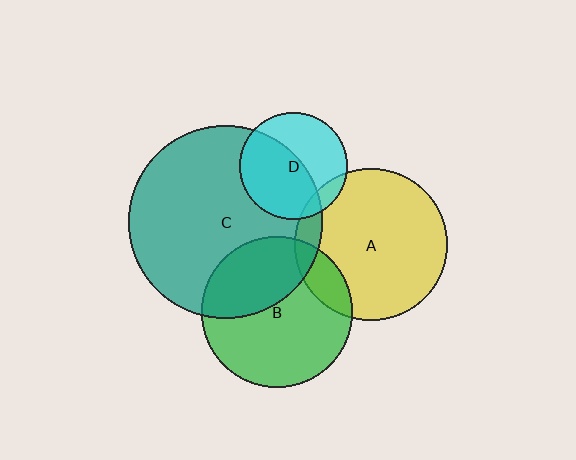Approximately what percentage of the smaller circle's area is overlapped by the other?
Approximately 35%.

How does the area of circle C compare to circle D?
Approximately 3.2 times.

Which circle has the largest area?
Circle C (teal).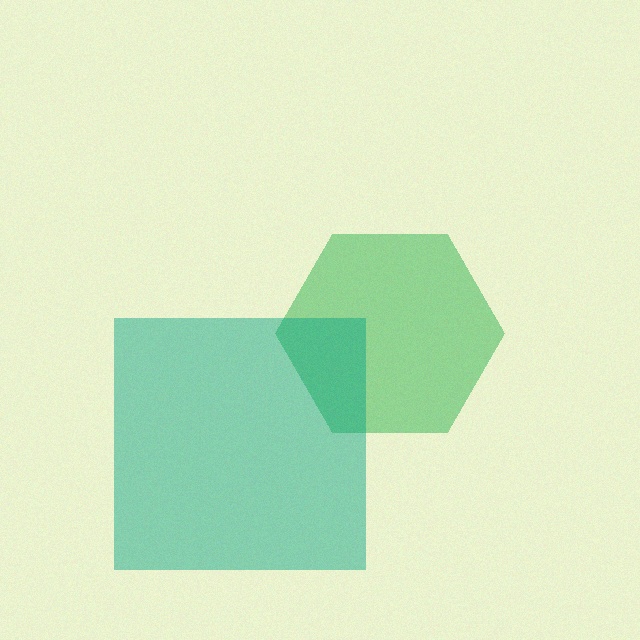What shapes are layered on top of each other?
The layered shapes are: a green hexagon, a teal square.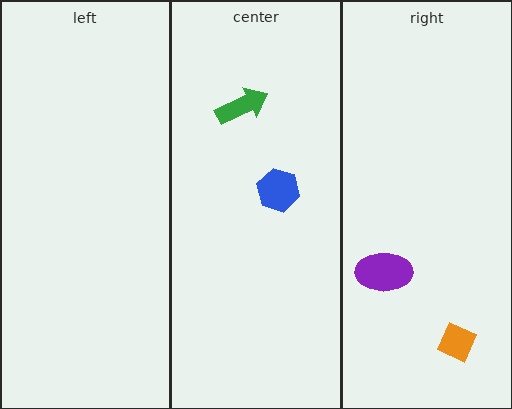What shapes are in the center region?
The blue hexagon, the green arrow.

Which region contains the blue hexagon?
The center region.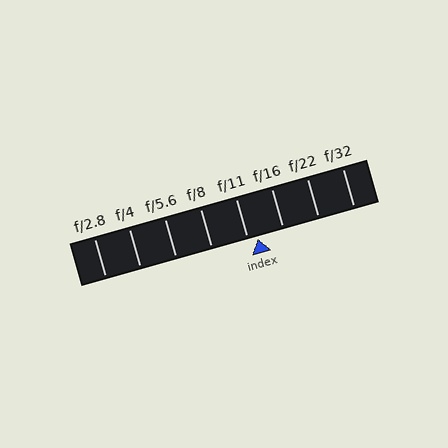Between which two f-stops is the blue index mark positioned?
The index mark is between f/11 and f/16.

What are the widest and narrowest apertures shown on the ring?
The widest aperture shown is f/2.8 and the narrowest is f/32.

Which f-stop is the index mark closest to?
The index mark is closest to f/11.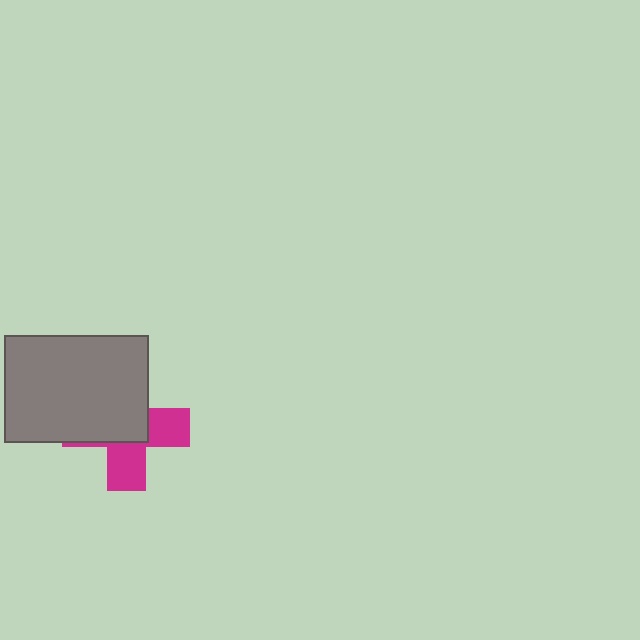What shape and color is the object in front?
The object in front is a gray rectangle.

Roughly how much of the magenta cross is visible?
A small part of it is visible (roughly 43%).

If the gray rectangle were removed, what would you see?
You would see the complete magenta cross.